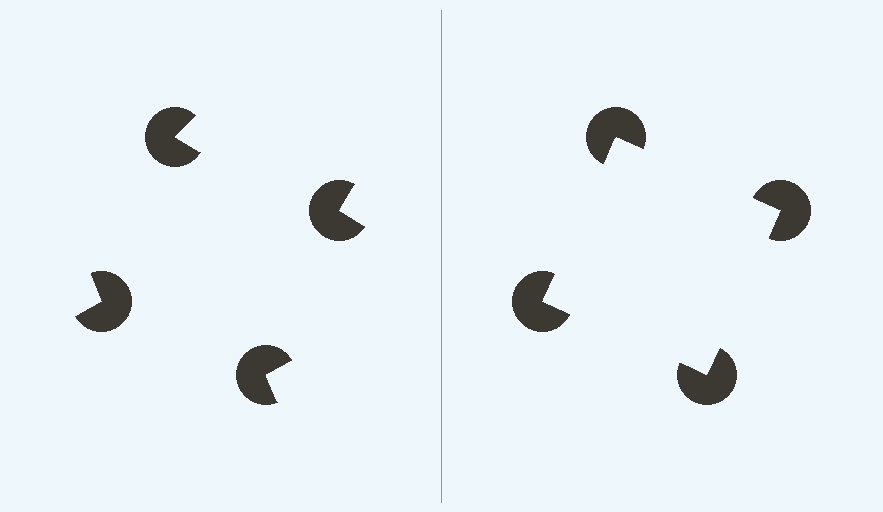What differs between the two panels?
The pac-man discs are positioned identically on both sides; only the wedge orientations differ. On the right they align to a square; on the left they are misaligned.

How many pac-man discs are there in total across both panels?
8 — 4 on each side.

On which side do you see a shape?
An illusory square appears on the right side. On the left side the wedge cuts are rotated, so no coherent shape forms.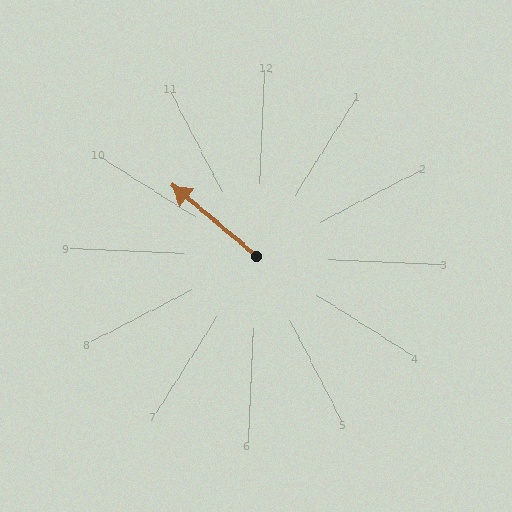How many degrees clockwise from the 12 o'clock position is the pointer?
Approximately 308 degrees.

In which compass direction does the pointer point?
Northwest.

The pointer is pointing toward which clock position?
Roughly 10 o'clock.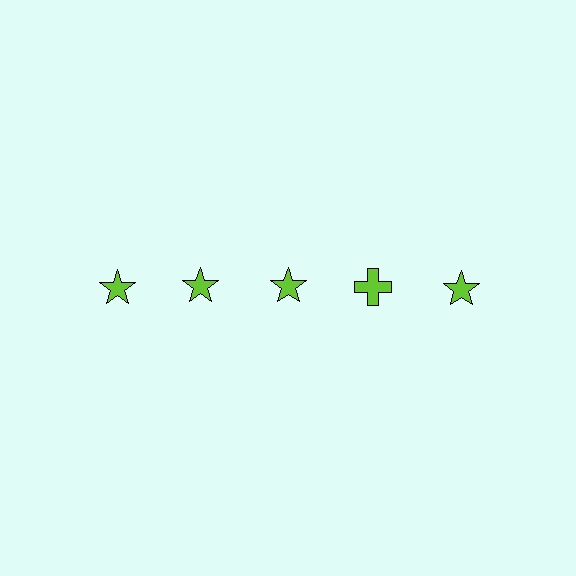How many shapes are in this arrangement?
There are 5 shapes arranged in a grid pattern.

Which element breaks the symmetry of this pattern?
The lime cross in the top row, second from right column breaks the symmetry. All other shapes are lime stars.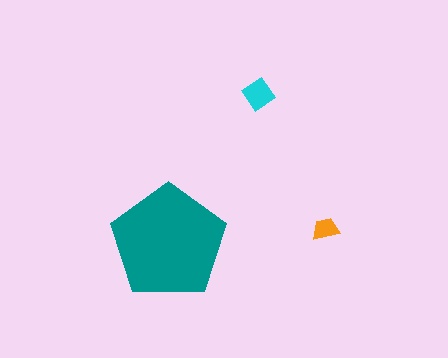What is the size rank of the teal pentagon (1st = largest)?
1st.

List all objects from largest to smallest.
The teal pentagon, the cyan diamond, the orange trapezoid.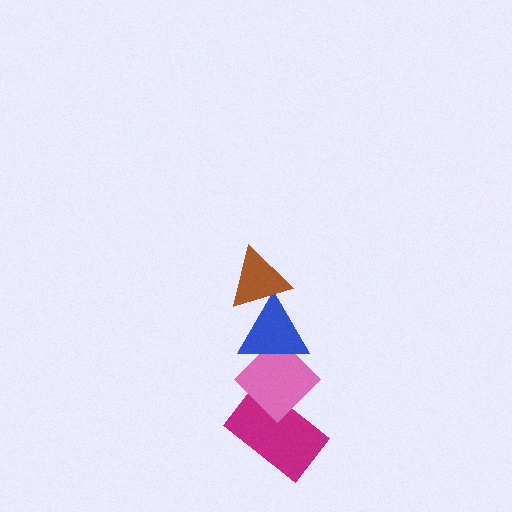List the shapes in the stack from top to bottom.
From top to bottom: the brown triangle, the blue triangle, the pink diamond, the magenta rectangle.